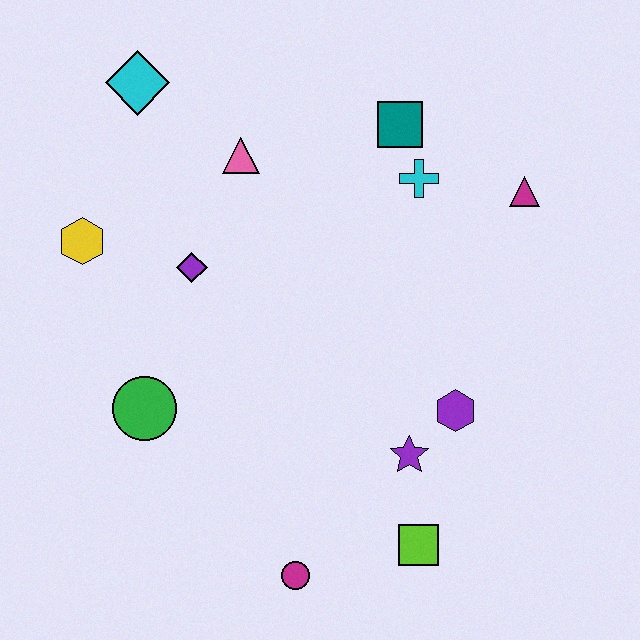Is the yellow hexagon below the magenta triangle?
Yes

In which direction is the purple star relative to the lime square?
The purple star is above the lime square.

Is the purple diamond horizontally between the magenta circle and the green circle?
Yes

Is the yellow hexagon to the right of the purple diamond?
No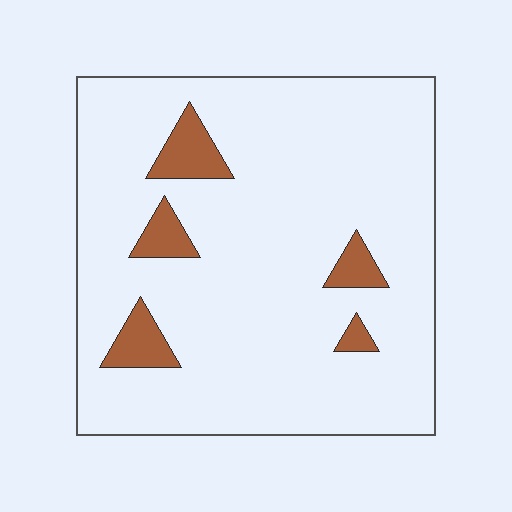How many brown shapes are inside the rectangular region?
5.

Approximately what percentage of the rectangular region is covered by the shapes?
Approximately 10%.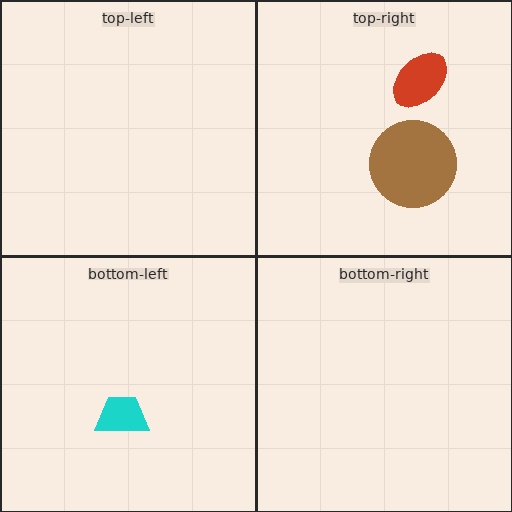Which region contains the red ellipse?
The top-right region.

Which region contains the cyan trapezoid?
The bottom-left region.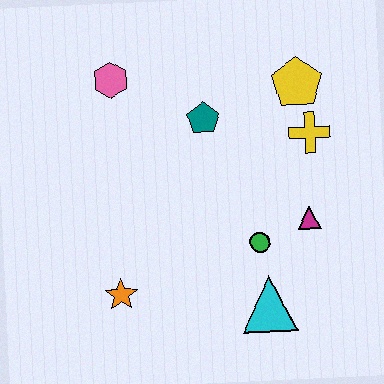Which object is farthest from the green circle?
The pink hexagon is farthest from the green circle.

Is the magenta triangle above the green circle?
Yes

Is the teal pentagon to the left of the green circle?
Yes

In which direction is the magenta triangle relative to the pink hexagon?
The magenta triangle is to the right of the pink hexagon.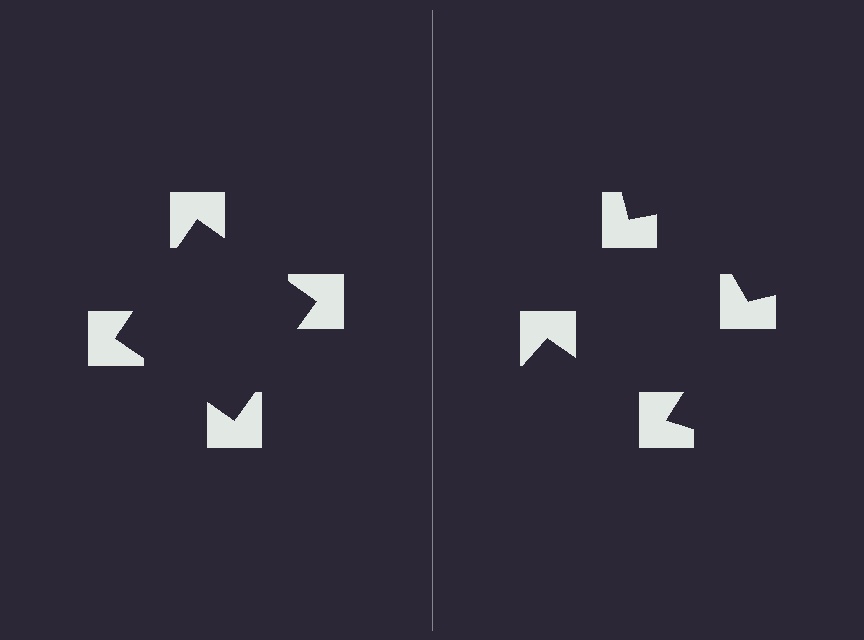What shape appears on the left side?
An illusory square.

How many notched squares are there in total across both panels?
8 — 4 on each side.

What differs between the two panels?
The notched squares are positioned identically on both sides; only the wedge orientations differ. On the left they align to a square; on the right they are misaligned.